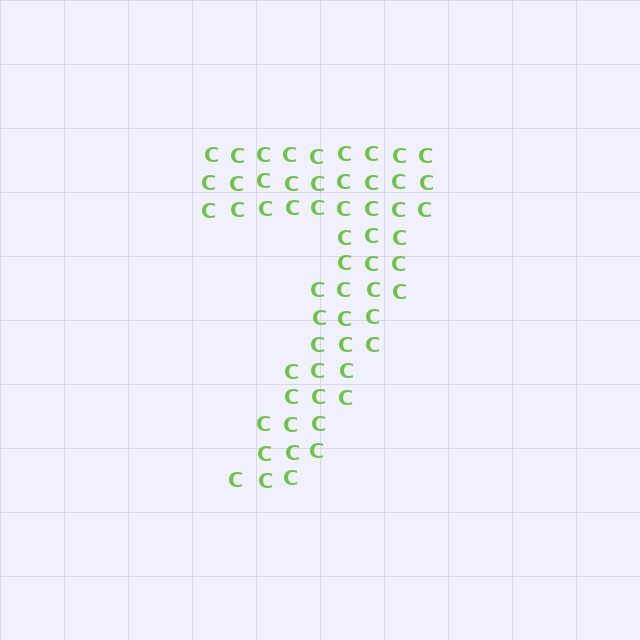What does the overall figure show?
The overall figure shows the digit 7.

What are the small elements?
The small elements are letter C's.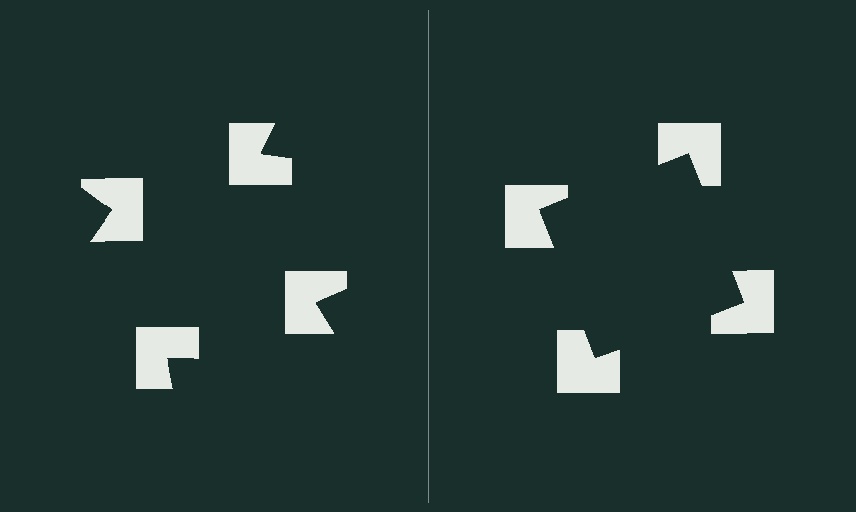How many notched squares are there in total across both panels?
8 — 4 on each side.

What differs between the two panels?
The notched squares are positioned identically on both sides; only the wedge orientations differ. On the right they align to a square; on the left they are misaligned.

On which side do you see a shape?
An illusory square appears on the right side. On the left side the wedge cuts are rotated, so no coherent shape forms.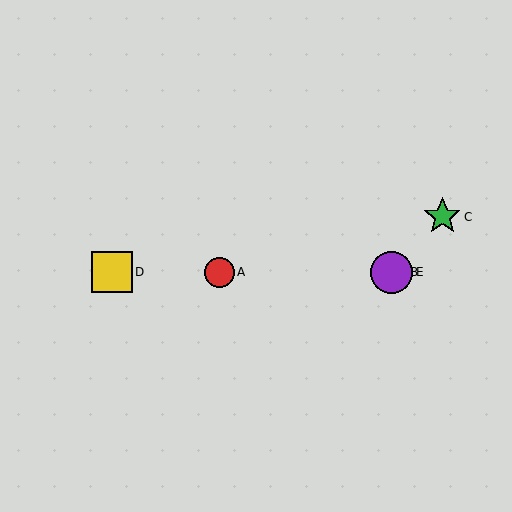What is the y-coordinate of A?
Object A is at y≈272.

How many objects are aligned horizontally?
4 objects (A, B, D, E) are aligned horizontally.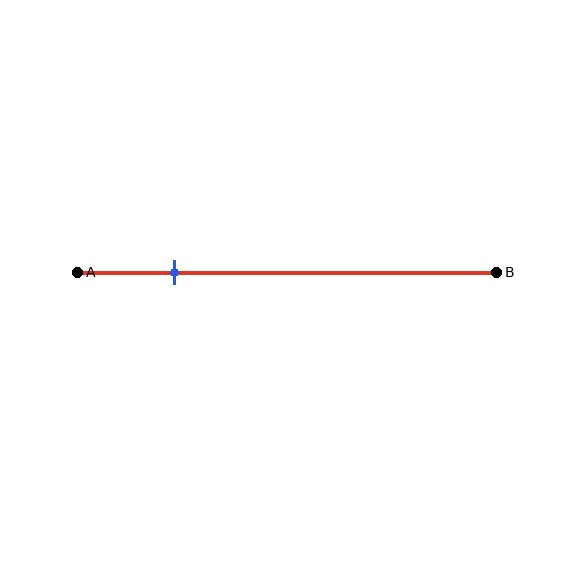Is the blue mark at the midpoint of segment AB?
No, the mark is at about 25% from A, not at the 50% midpoint.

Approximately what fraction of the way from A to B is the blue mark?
The blue mark is approximately 25% of the way from A to B.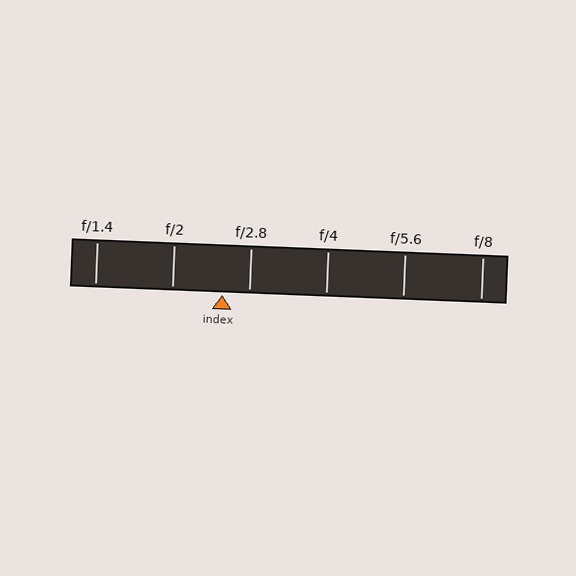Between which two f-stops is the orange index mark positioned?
The index mark is between f/2 and f/2.8.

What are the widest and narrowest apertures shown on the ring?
The widest aperture shown is f/1.4 and the narrowest is f/8.